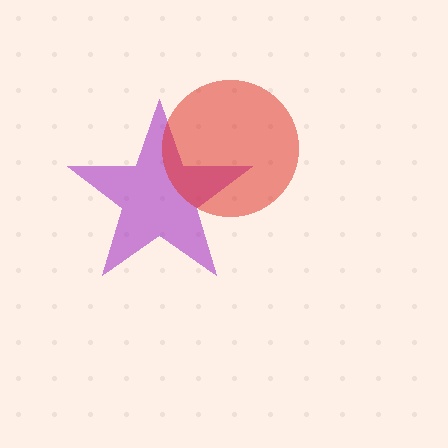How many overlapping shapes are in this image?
There are 2 overlapping shapes in the image.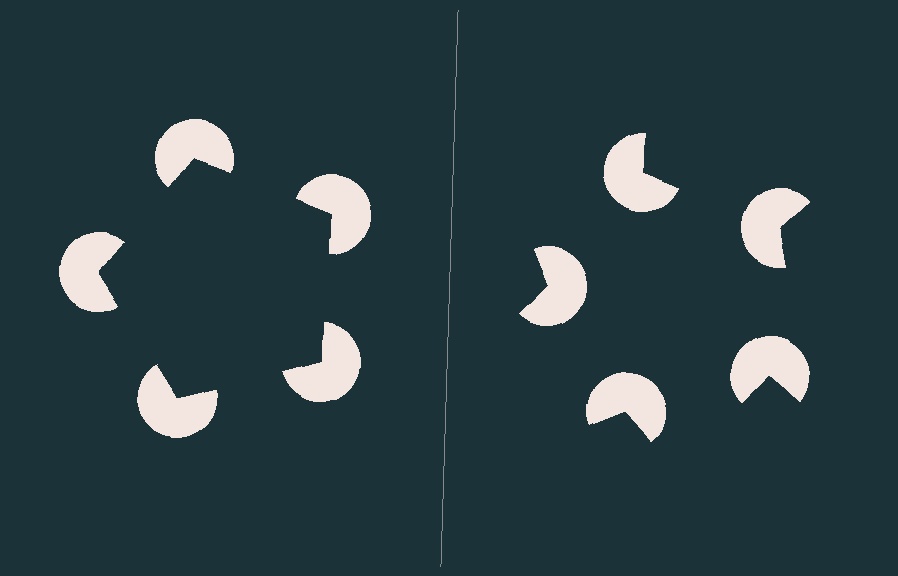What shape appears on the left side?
An illusory pentagon.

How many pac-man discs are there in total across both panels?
10 — 5 on each side.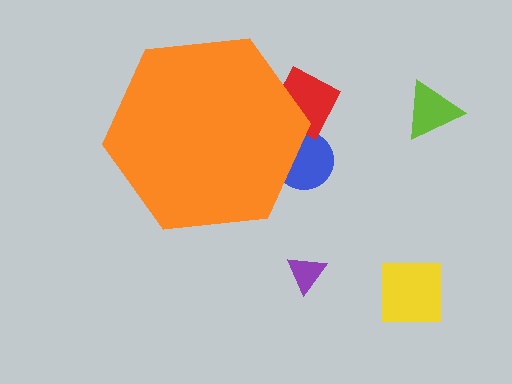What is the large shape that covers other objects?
An orange hexagon.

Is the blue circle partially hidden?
Yes, the blue circle is partially hidden behind the orange hexagon.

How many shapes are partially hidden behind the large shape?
2 shapes are partially hidden.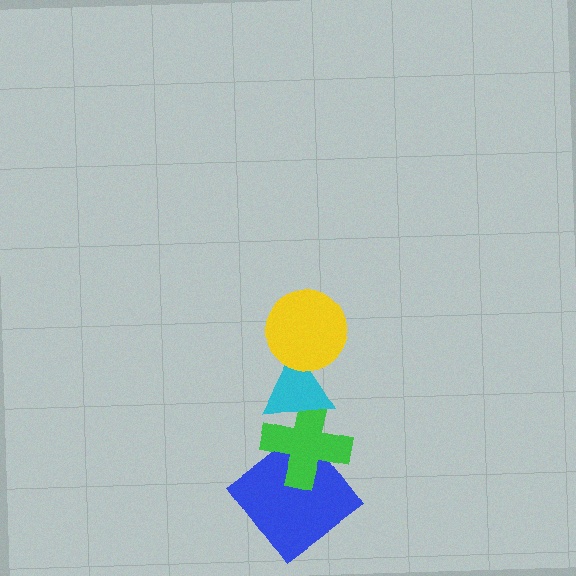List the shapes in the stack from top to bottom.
From top to bottom: the yellow circle, the cyan triangle, the green cross, the blue diamond.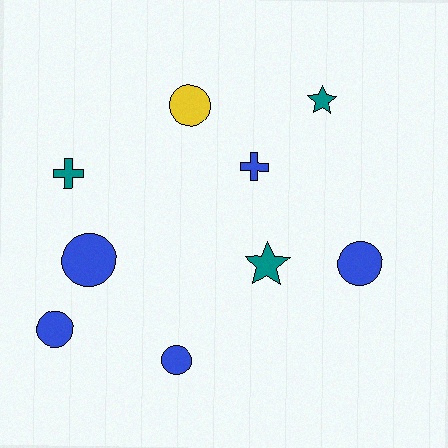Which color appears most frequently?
Blue, with 5 objects.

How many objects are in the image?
There are 9 objects.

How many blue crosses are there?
There is 1 blue cross.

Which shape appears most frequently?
Circle, with 5 objects.